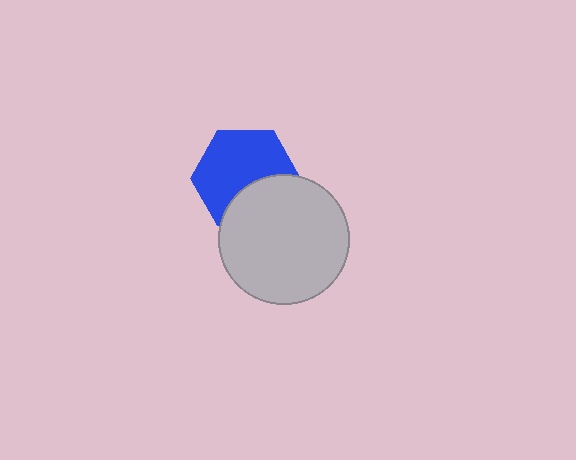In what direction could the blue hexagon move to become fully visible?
The blue hexagon could move up. That would shift it out from behind the light gray circle entirely.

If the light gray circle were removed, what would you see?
You would see the complete blue hexagon.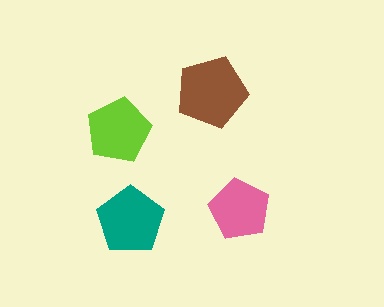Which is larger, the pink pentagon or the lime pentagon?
The lime one.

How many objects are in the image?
There are 4 objects in the image.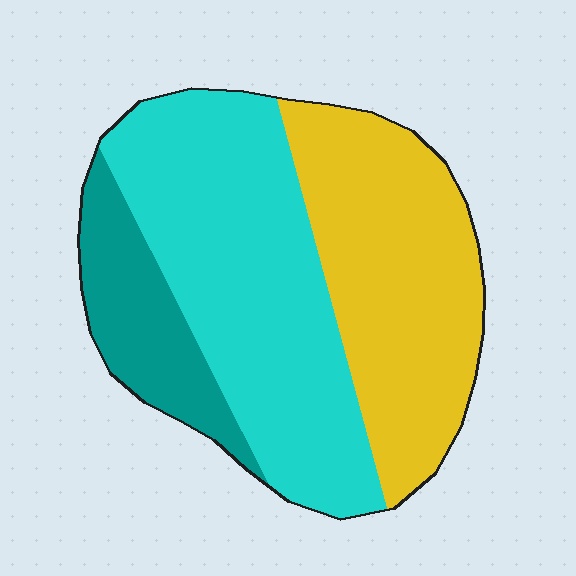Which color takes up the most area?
Cyan, at roughly 45%.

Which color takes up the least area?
Teal, at roughly 15%.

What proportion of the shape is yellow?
Yellow covers 37% of the shape.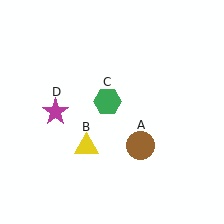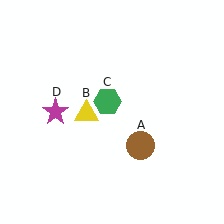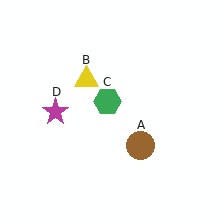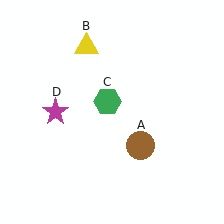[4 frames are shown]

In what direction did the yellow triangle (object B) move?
The yellow triangle (object B) moved up.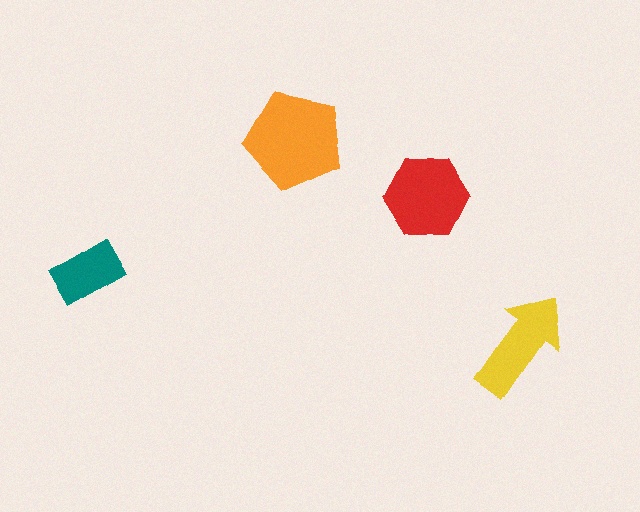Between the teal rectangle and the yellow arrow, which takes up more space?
The yellow arrow.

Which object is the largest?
The orange pentagon.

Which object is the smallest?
The teal rectangle.